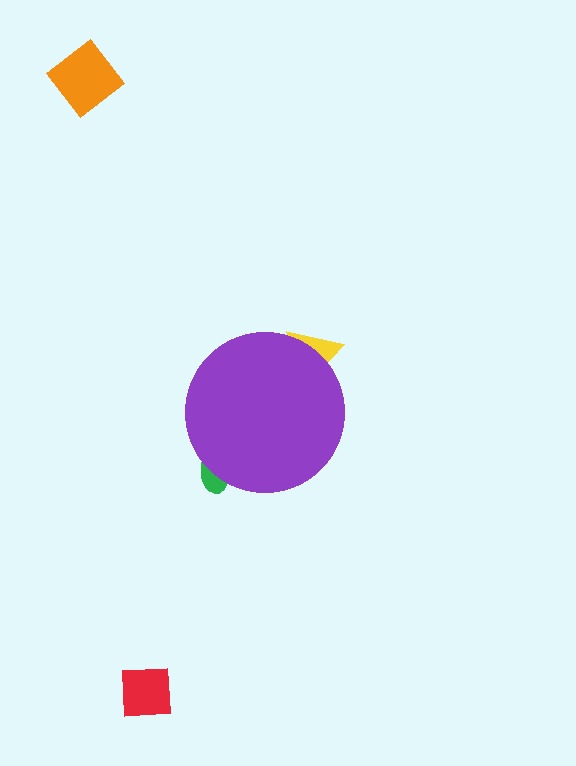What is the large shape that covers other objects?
A purple circle.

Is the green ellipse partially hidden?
Yes, the green ellipse is partially hidden behind the purple circle.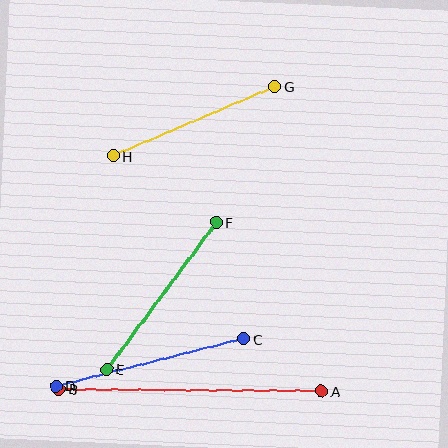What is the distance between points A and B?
The distance is approximately 262 pixels.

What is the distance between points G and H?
The distance is approximately 176 pixels.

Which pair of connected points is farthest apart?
Points A and B are farthest apart.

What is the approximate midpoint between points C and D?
The midpoint is at approximately (150, 362) pixels.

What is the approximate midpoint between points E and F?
The midpoint is at approximately (162, 296) pixels.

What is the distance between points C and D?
The distance is approximately 194 pixels.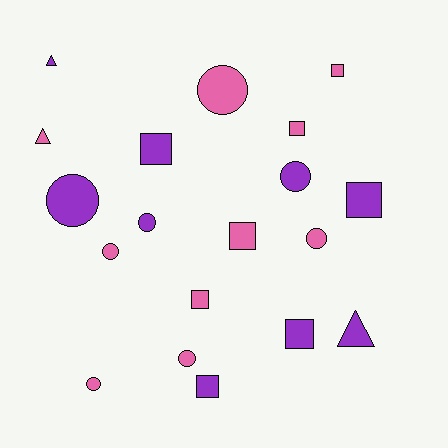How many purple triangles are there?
There are 2 purple triangles.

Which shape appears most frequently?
Circle, with 8 objects.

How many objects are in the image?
There are 19 objects.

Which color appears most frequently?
Pink, with 10 objects.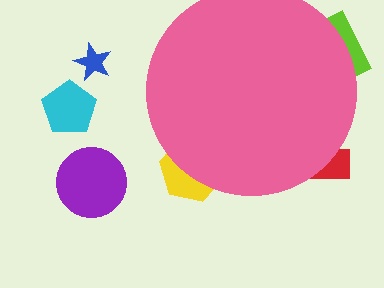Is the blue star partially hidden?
No, the blue star is fully visible.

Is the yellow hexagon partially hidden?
Yes, the yellow hexagon is partially hidden behind the pink circle.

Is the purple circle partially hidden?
No, the purple circle is fully visible.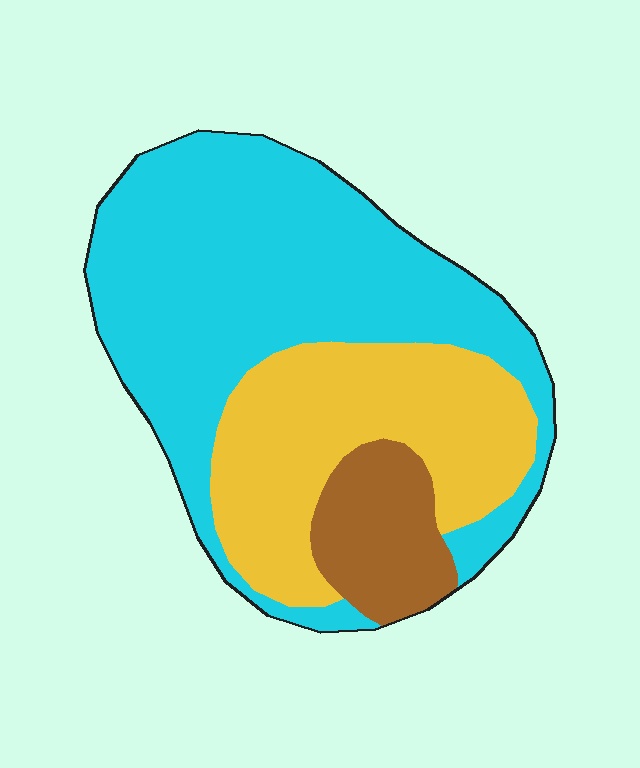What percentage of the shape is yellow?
Yellow covers around 30% of the shape.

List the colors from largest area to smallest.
From largest to smallest: cyan, yellow, brown.